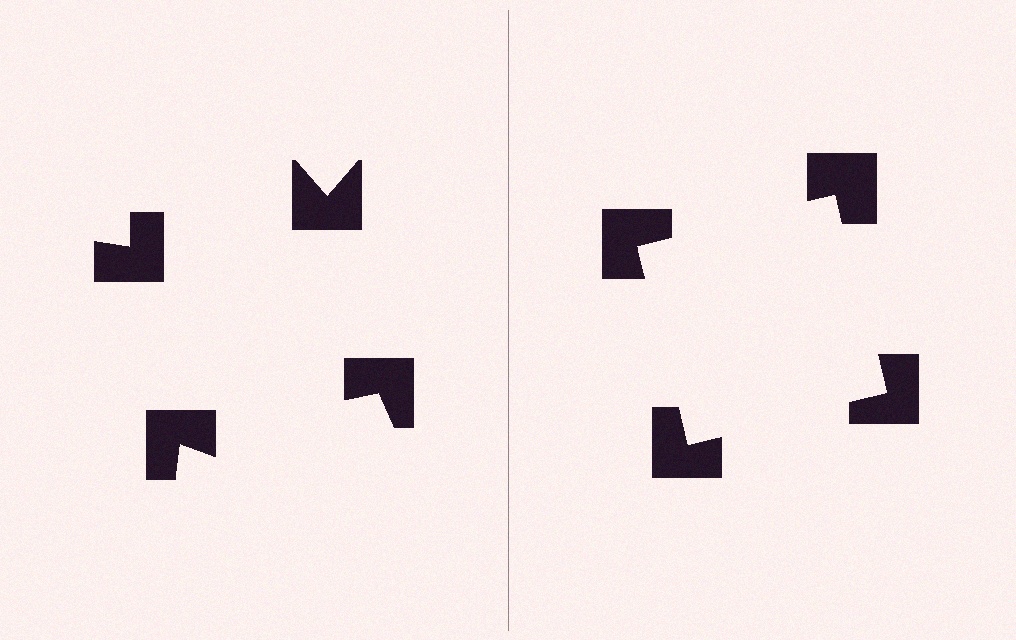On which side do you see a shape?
An illusory square appears on the right side. On the left side the wedge cuts are rotated, so no coherent shape forms.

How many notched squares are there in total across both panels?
8 — 4 on each side.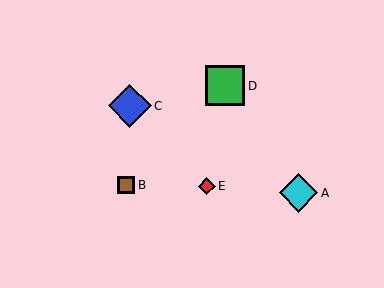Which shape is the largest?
The blue diamond (labeled C) is the largest.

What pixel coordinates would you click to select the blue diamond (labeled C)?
Click at (130, 106) to select the blue diamond C.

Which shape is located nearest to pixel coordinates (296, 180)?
The cyan diamond (labeled A) at (299, 193) is nearest to that location.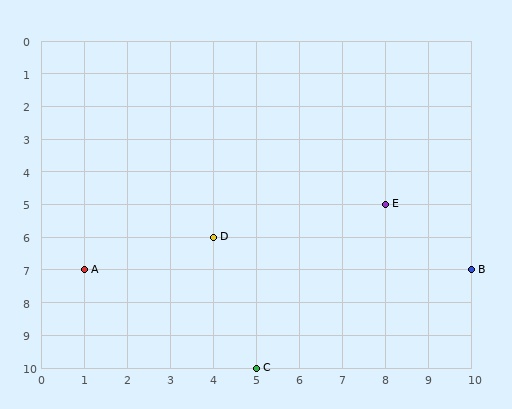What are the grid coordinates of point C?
Point C is at grid coordinates (5, 10).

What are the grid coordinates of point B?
Point B is at grid coordinates (10, 7).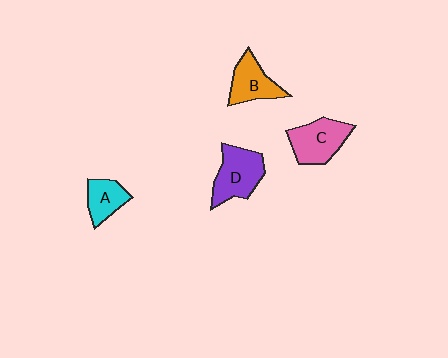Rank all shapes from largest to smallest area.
From largest to smallest: D (purple), C (pink), B (orange), A (cyan).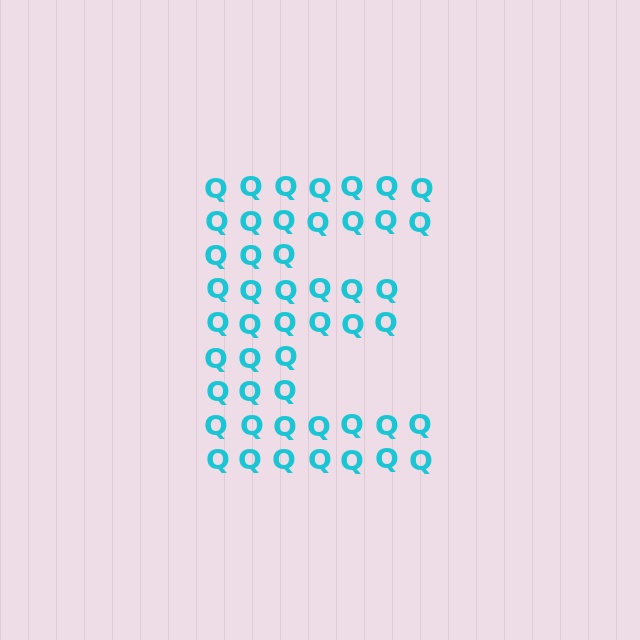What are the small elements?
The small elements are letter Q's.